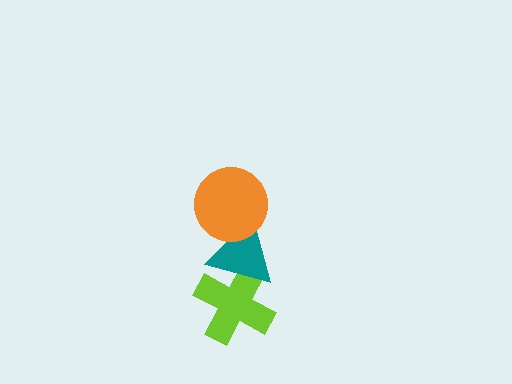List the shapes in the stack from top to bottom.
From top to bottom: the orange circle, the teal triangle, the lime cross.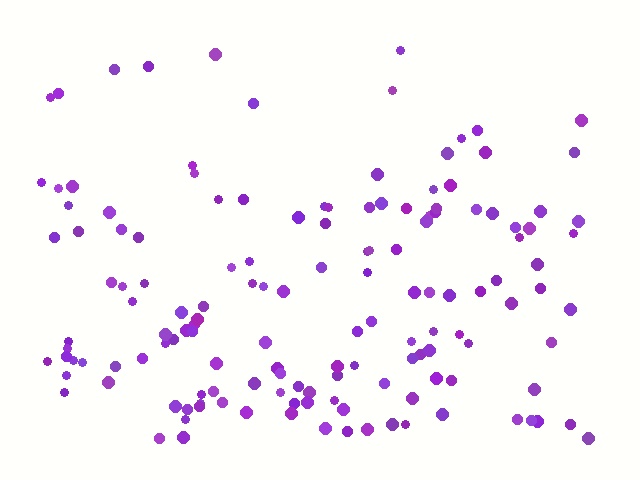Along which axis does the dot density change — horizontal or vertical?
Vertical.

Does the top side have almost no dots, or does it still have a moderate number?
Still a moderate number, just noticeably fewer than the bottom.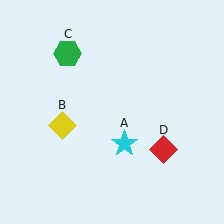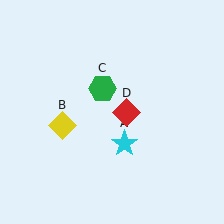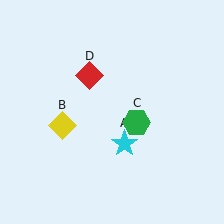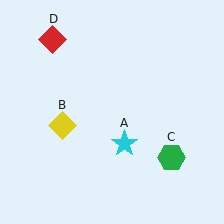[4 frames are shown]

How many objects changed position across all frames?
2 objects changed position: green hexagon (object C), red diamond (object D).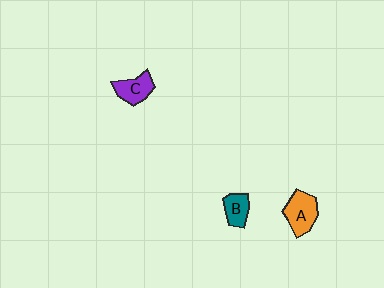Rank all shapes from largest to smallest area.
From largest to smallest: A (orange), C (purple), B (teal).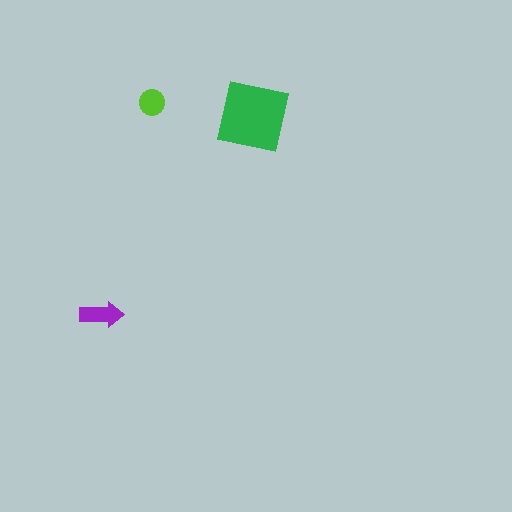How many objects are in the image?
There are 3 objects in the image.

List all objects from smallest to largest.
The lime circle, the purple arrow, the green square.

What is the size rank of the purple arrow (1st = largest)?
2nd.